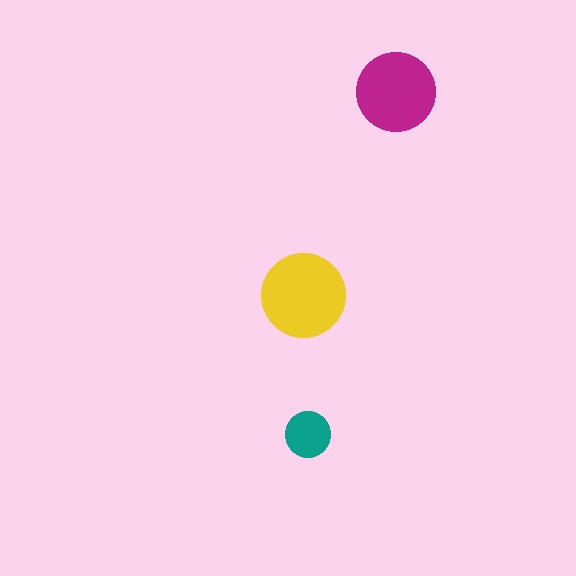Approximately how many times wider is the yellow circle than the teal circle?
About 2 times wider.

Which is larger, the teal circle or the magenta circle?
The magenta one.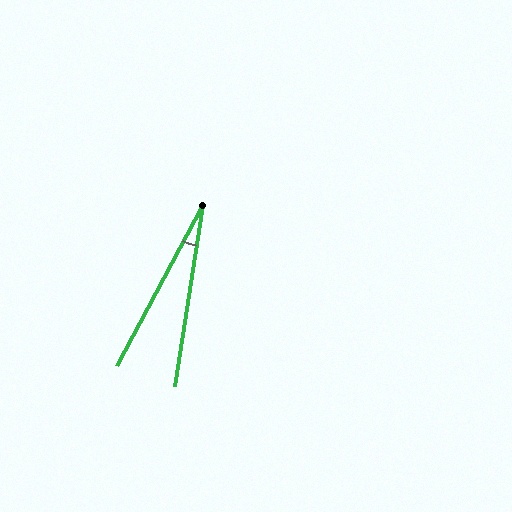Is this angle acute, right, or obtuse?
It is acute.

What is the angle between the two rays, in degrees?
Approximately 19 degrees.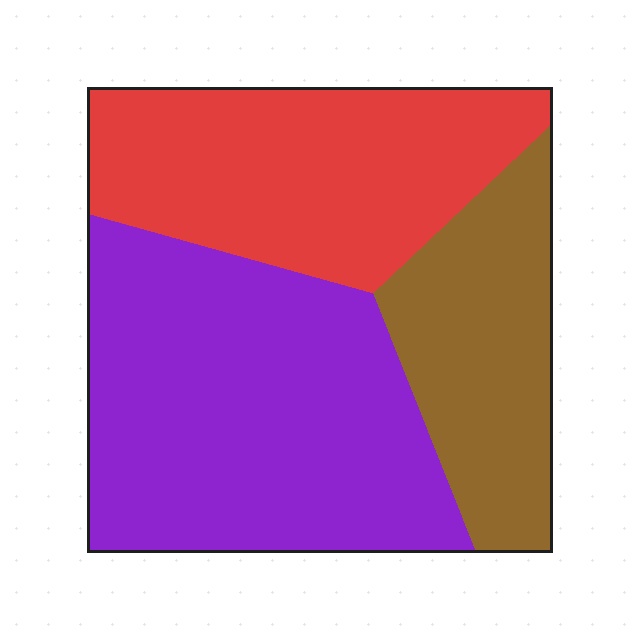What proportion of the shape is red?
Red takes up between a sixth and a third of the shape.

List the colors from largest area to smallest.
From largest to smallest: purple, red, brown.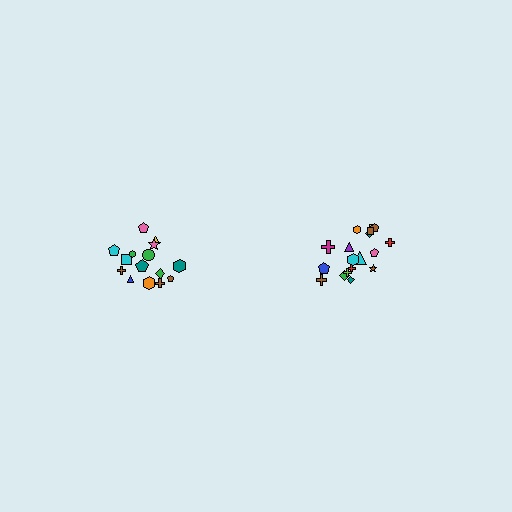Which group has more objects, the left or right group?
The right group.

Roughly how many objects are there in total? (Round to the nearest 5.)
Roughly 35 objects in total.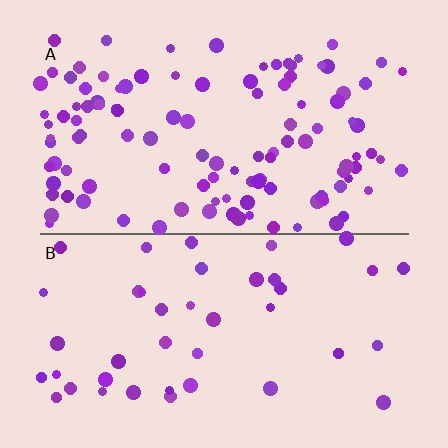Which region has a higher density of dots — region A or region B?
A (the top).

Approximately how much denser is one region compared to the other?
Approximately 2.7× — region A over region B.